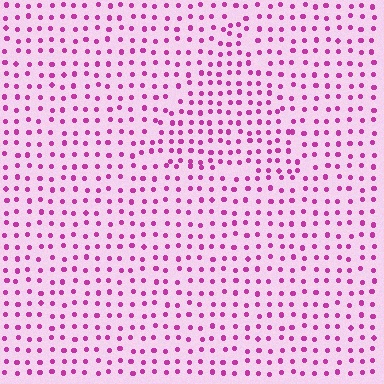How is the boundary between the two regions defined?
The boundary is defined by a change in element density (approximately 1.4x ratio). All elements are the same color, size, and shape.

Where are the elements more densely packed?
The elements are more densely packed inside the triangle boundary.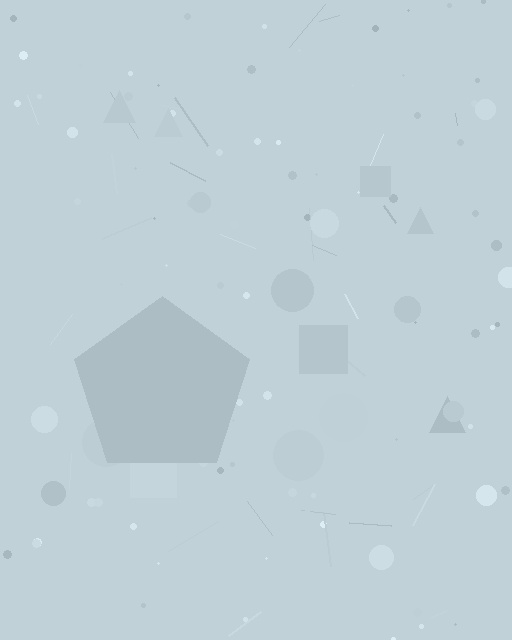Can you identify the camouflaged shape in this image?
The camouflaged shape is a pentagon.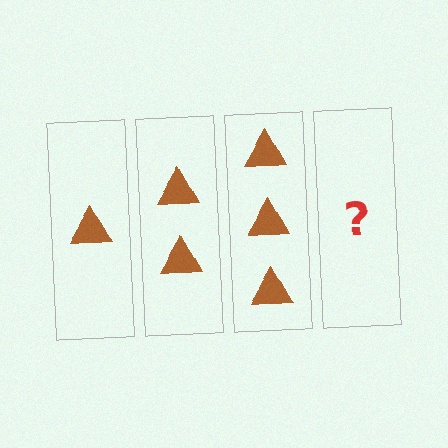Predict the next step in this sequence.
The next step is 4 triangles.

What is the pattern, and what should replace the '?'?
The pattern is that each step adds one more triangle. The '?' should be 4 triangles.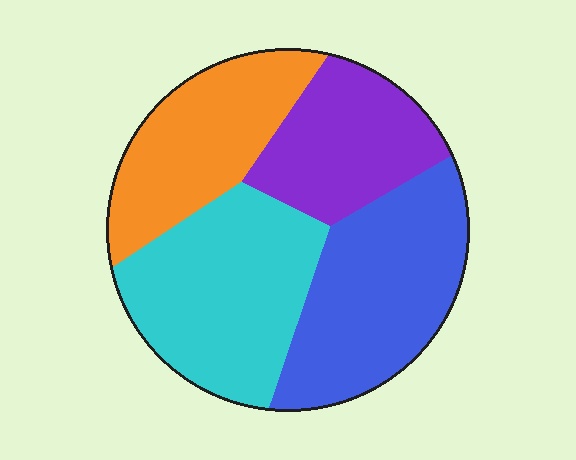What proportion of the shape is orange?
Orange covers around 20% of the shape.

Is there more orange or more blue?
Blue.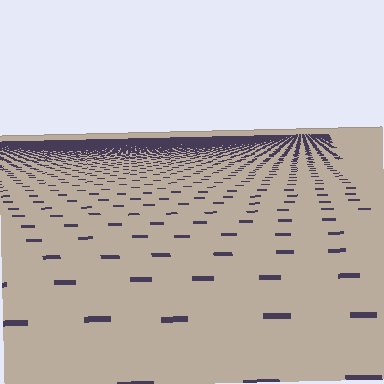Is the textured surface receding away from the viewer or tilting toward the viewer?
The surface is receding away from the viewer. Texture elements get smaller and denser toward the top.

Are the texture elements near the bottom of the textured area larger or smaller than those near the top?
Larger. Near the bottom, elements are closer to the viewer and appear at a bigger on-screen size.